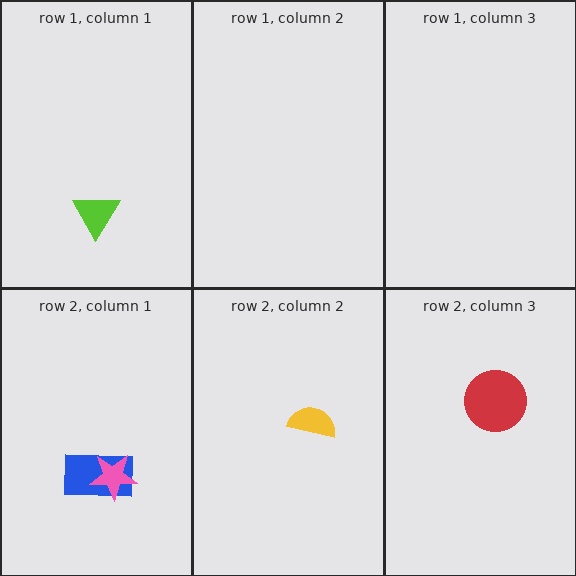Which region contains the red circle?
The row 2, column 3 region.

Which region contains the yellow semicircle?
The row 2, column 2 region.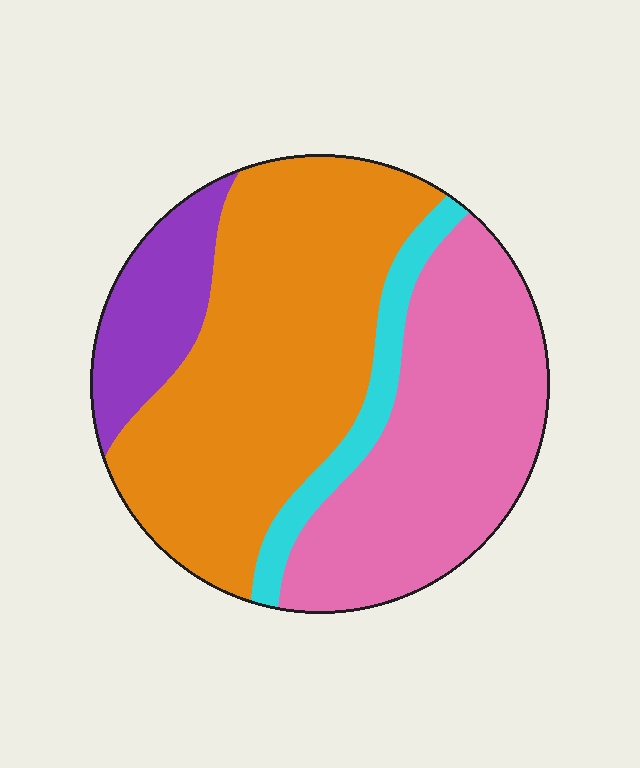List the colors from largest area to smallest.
From largest to smallest: orange, pink, purple, cyan.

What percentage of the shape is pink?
Pink takes up about one third (1/3) of the shape.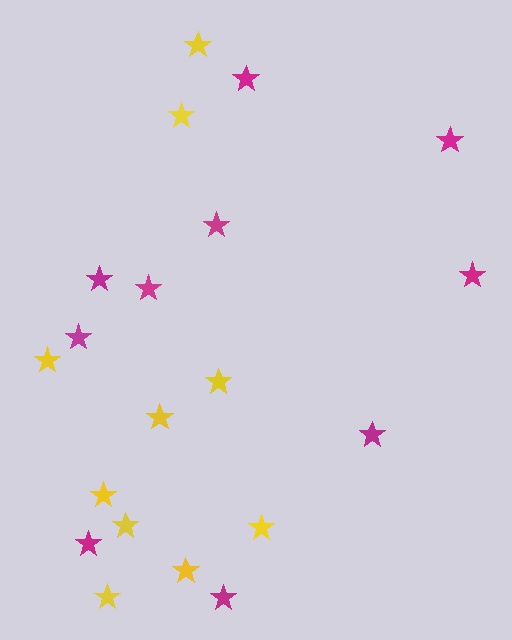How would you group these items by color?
There are 2 groups: one group of magenta stars (10) and one group of yellow stars (10).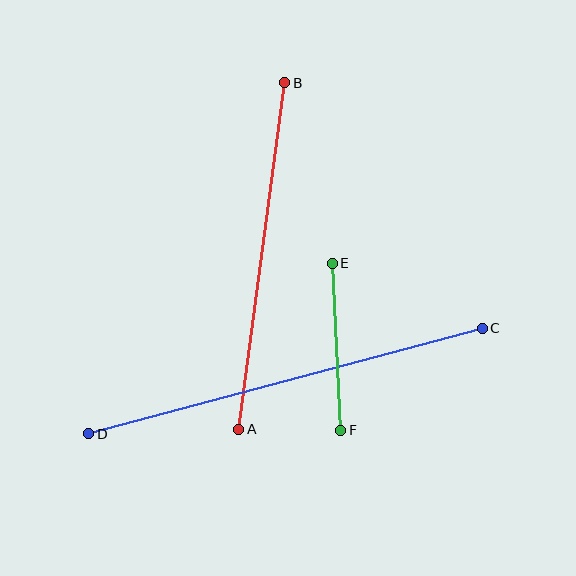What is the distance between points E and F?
The distance is approximately 167 pixels.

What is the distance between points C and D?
The distance is approximately 407 pixels.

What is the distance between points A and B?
The distance is approximately 350 pixels.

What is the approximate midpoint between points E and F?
The midpoint is at approximately (337, 347) pixels.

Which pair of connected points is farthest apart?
Points C and D are farthest apart.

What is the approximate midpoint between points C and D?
The midpoint is at approximately (286, 381) pixels.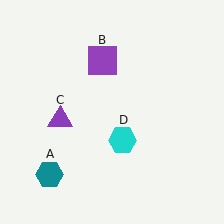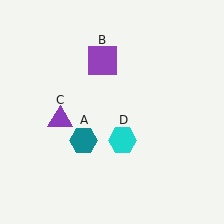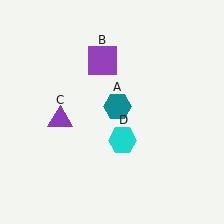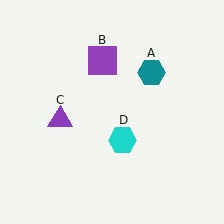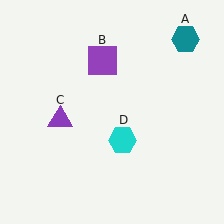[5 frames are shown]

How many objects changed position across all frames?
1 object changed position: teal hexagon (object A).